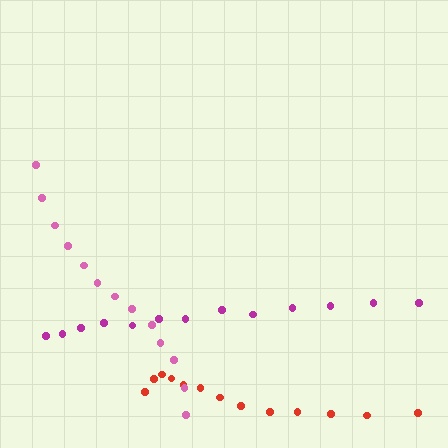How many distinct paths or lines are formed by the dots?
There are 3 distinct paths.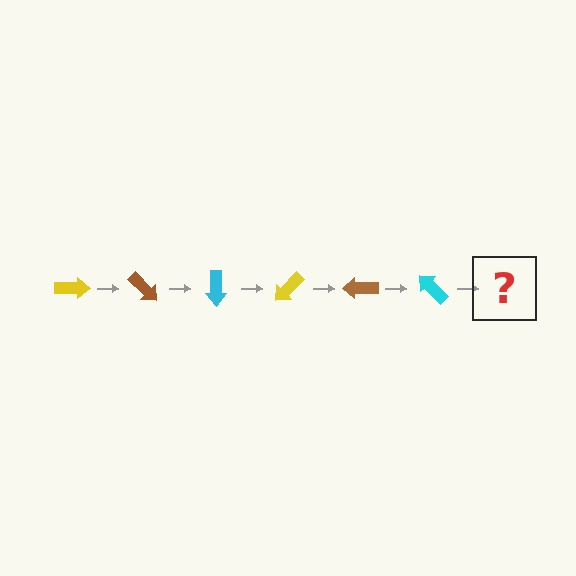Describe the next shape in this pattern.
It should be a yellow arrow, rotated 270 degrees from the start.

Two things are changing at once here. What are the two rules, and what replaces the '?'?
The two rules are that it rotates 45 degrees each step and the color cycles through yellow, brown, and cyan. The '?' should be a yellow arrow, rotated 270 degrees from the start.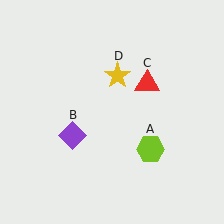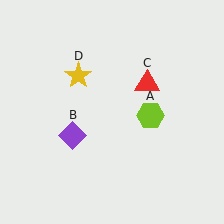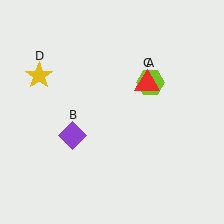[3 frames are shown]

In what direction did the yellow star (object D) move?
The yellow star (object D) moved left.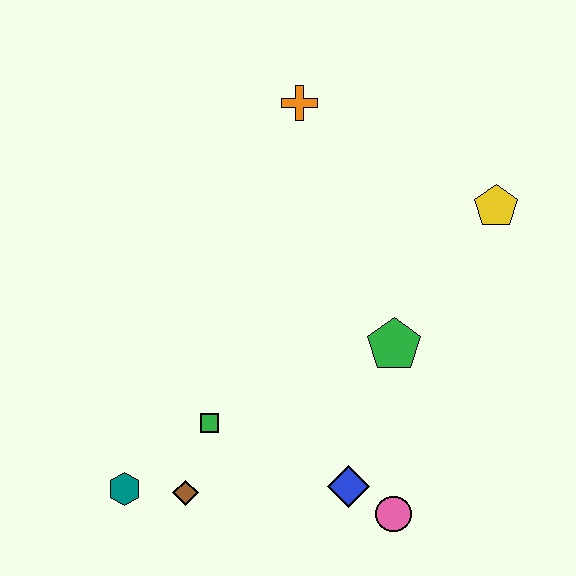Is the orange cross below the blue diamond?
No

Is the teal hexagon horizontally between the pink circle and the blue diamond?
No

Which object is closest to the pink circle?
The blue diamond is closest to the pink circle.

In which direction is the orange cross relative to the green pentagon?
The orange cross is above the green pentagon.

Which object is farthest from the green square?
The yellow pentagon is farthest from the green square.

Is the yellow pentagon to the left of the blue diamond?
No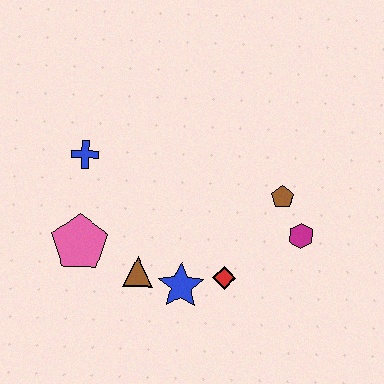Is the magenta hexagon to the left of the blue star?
No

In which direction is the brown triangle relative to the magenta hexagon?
The brown triangle is to the left of the magenta hexagon.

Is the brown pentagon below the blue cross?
Yes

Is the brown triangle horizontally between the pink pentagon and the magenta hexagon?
Yes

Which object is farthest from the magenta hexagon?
The blue cross is farthest from the magenta hexagon.